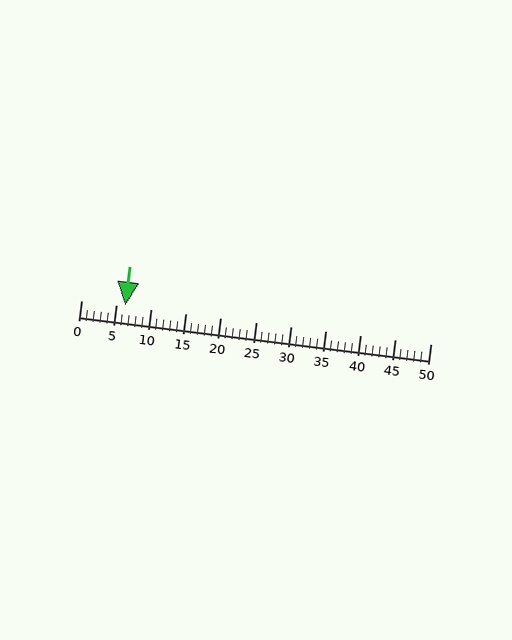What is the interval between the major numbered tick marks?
The major tick marks are spaced 5 units apart.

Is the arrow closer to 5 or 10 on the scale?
The arrow is closer to 5.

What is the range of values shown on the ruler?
The ruler shows values from 0 to 50.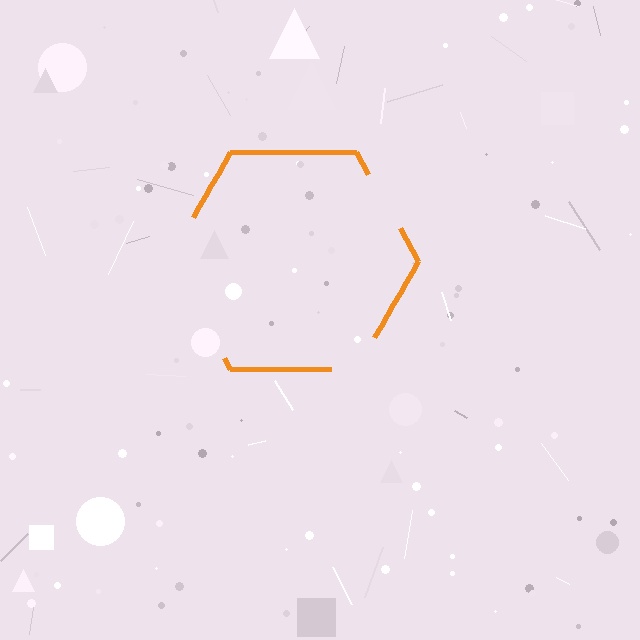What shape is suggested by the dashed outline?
The dashed outline suggests a hexagon.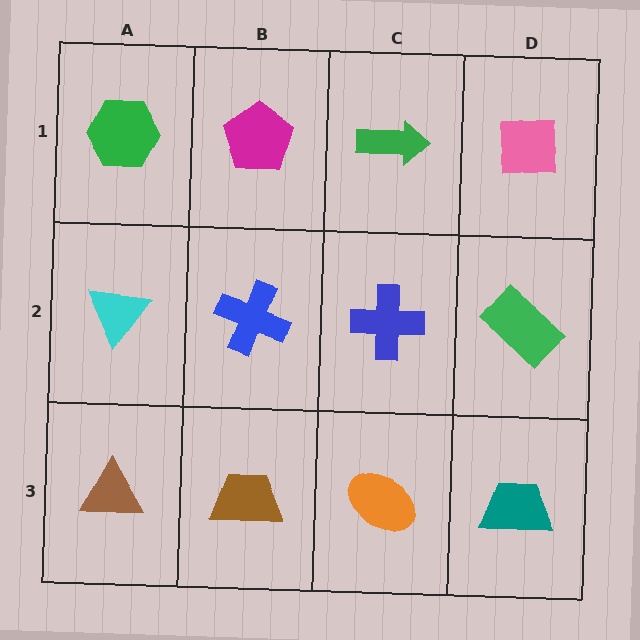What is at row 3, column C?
An orange ellipse.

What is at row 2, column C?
A blue cross.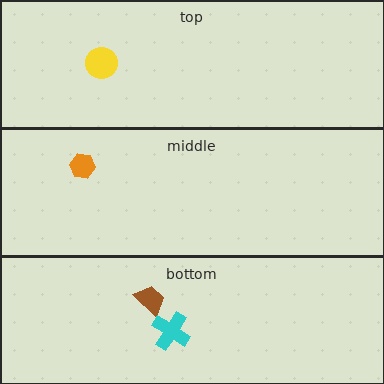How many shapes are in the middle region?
1.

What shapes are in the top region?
The yellow circle.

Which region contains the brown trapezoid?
The bottom region.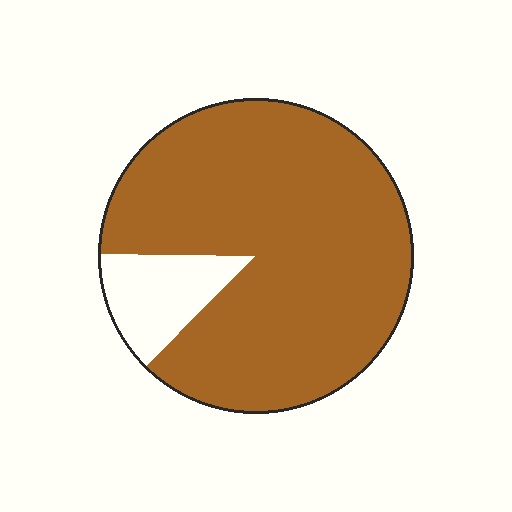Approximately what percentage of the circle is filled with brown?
Approximately 85%.